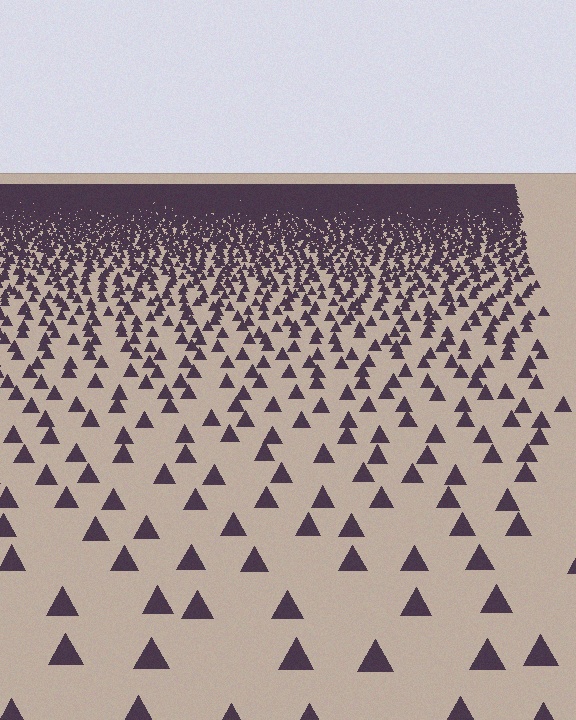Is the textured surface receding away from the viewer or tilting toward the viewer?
The surface is receding away from the viewer. Texture elements get smaller and denser toward the top.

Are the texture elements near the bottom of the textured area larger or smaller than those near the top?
Larger. Near the bottom, elements are closer to the viewer and appear at a bigger on-screen size.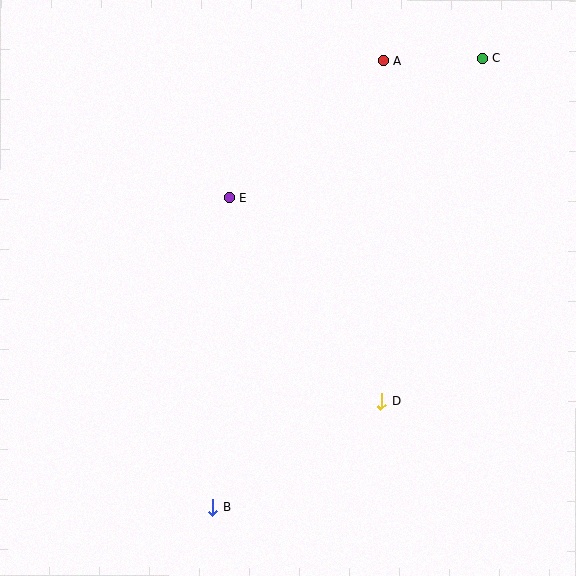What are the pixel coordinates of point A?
Point A is at (383, 61).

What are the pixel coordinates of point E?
Point E is at (230, 197).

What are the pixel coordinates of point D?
Point D is at (381, 402).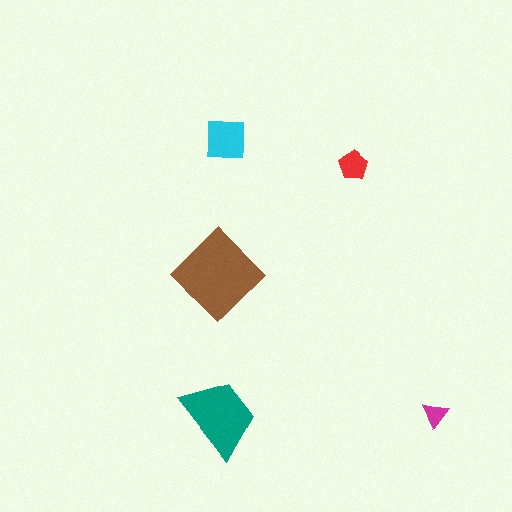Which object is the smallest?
The magenta triangle.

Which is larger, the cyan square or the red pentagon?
The cyan square.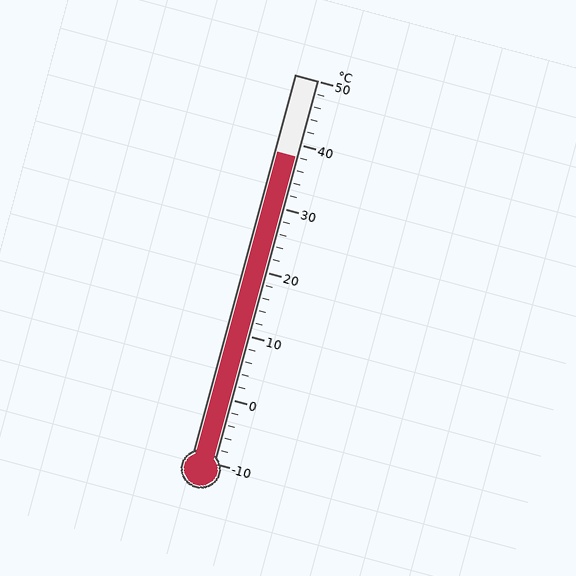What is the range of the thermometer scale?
The thermometer scale ranges from -10°C to 50°C.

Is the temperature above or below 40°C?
The temperature is below 40°C.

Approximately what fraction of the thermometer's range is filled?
The thermometer is filled to approximately 80% of its range.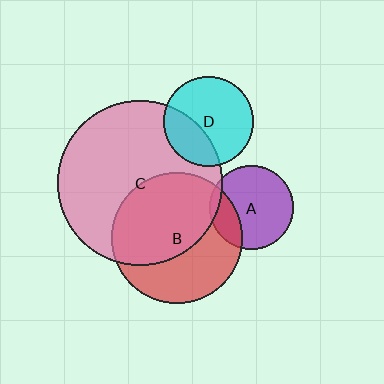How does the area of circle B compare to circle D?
Approximately 2.1 times.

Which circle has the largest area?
Circle C (pink).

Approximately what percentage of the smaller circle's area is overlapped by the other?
Approximately 55%.